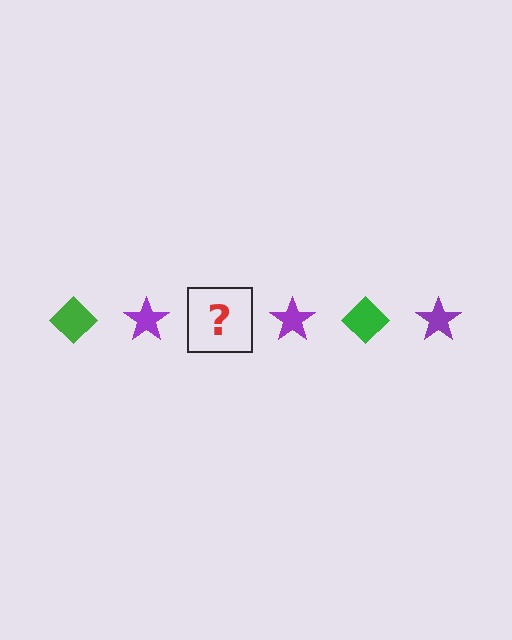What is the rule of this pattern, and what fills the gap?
The rule is that the pattern alternates between green diamond and purple star. The gap should be filled with a green diamond.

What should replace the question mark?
The question mark should be replaced with a green diamond.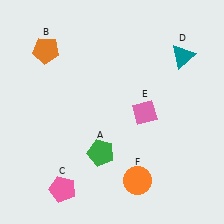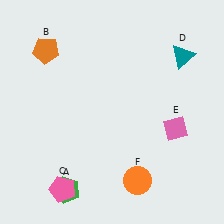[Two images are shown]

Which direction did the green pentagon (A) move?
The green pentagon (A) moved down.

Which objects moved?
The objects that moved are: the green pentagon (A), the pink diamond (E).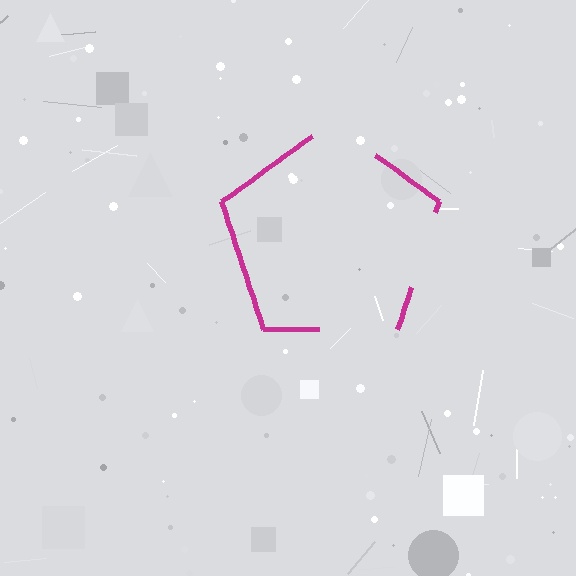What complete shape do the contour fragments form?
The contour fragments form a pentagon.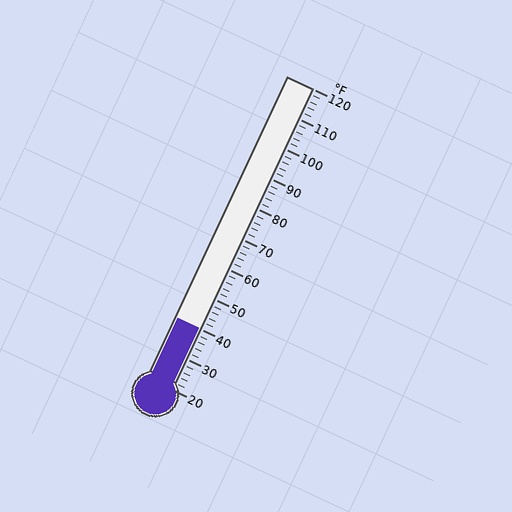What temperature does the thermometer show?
The thermometer shows approximately 40°F.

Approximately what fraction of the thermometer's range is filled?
The thermometer is filled to approximately 20% of its range.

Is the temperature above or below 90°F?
The temperature is below 90°F.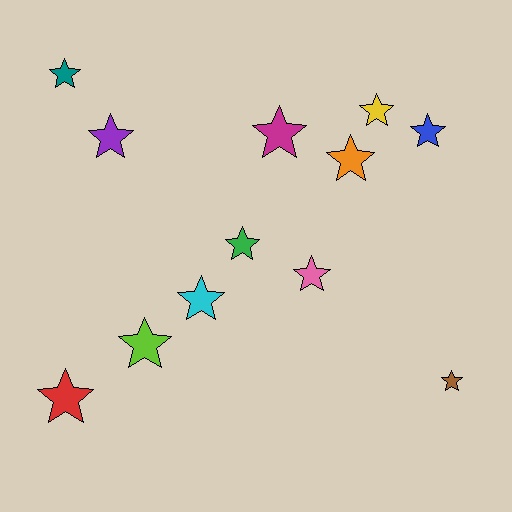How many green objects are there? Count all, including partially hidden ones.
There is 1 green object.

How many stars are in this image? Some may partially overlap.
There are 12 stars.